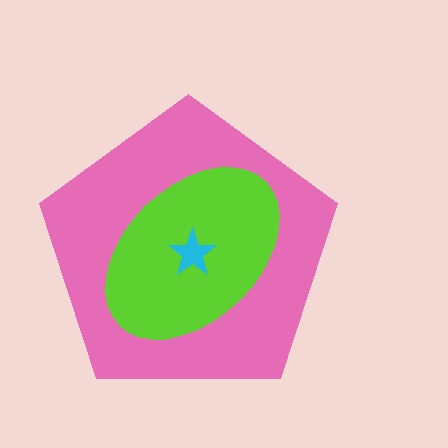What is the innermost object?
The cyan star.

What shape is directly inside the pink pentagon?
The lime ellipse.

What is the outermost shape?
The pink pentagon.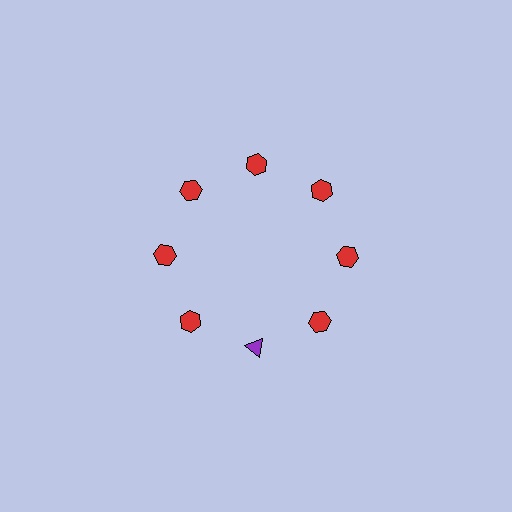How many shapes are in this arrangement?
There are 8 shapes arranged in a ring pattern.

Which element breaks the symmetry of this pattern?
The purple triangle at roughly the 6 o'clock position breaks the symmetry. All other shapes are red hexagons.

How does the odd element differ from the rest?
It differs in both color (purple instead of red) and shape (triangle instead of hexagon).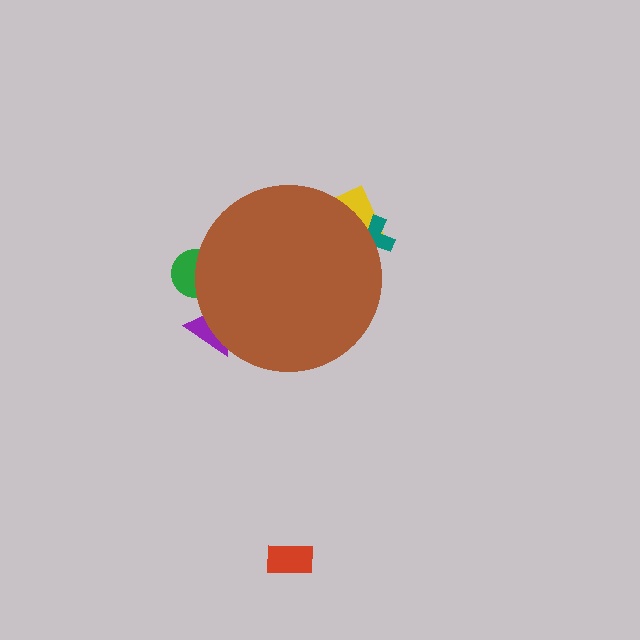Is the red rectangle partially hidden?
No, the red rectangle is fully visible.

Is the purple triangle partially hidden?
Yes, the purple triangle is partially hidden behind the brown circle.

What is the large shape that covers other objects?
A brown circle.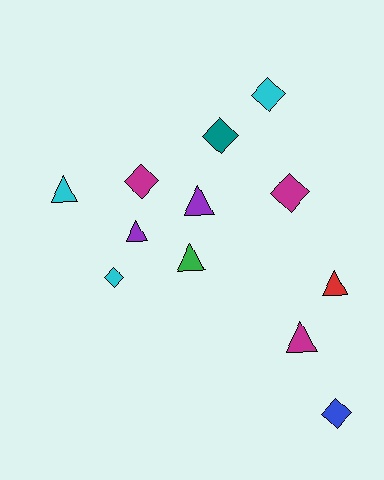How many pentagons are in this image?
There are no pentagons.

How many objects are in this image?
There are 12 objects.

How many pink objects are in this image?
There are no pink objects.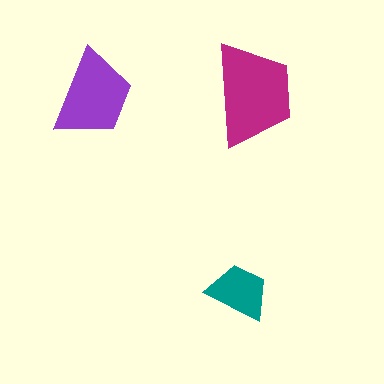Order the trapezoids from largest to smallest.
the magenta one, the purple one, the teal one.